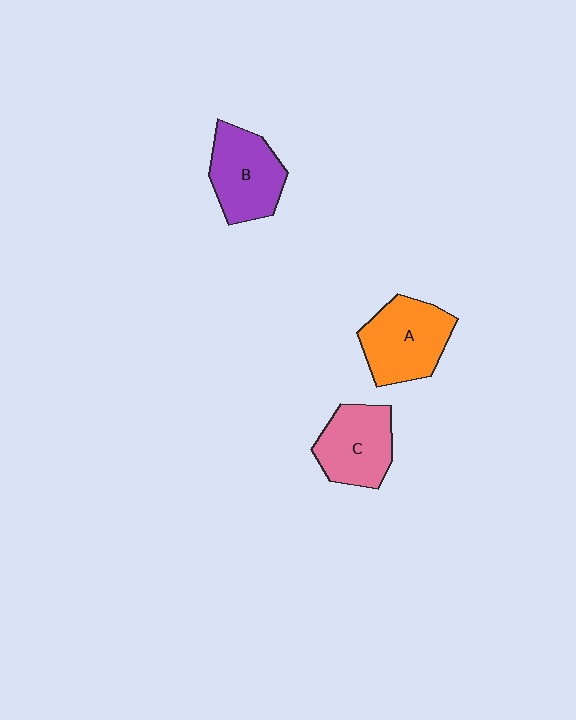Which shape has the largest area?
Shape A (orange).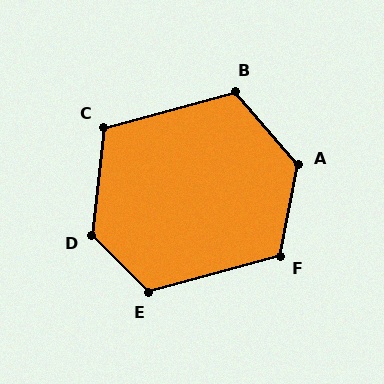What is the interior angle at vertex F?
Approximately 116 degrees (obtuse).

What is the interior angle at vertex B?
Approximately 115 degrees (obtuse).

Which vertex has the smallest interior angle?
C, at approximately 112 degrees.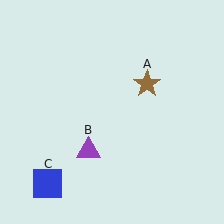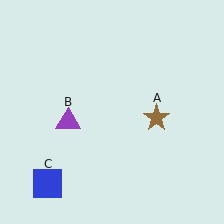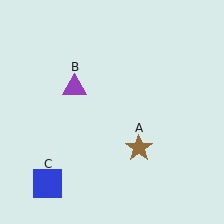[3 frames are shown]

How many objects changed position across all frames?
2 objects changed position: brown star (object A), purple triangle (object B).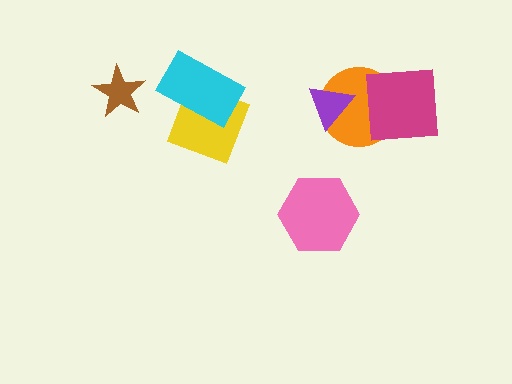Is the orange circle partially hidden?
Yes, it is partially covered by another shape.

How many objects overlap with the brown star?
0 objects overlap with the brown star.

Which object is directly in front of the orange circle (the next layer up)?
The purple triangle is directly in front of the orange circle.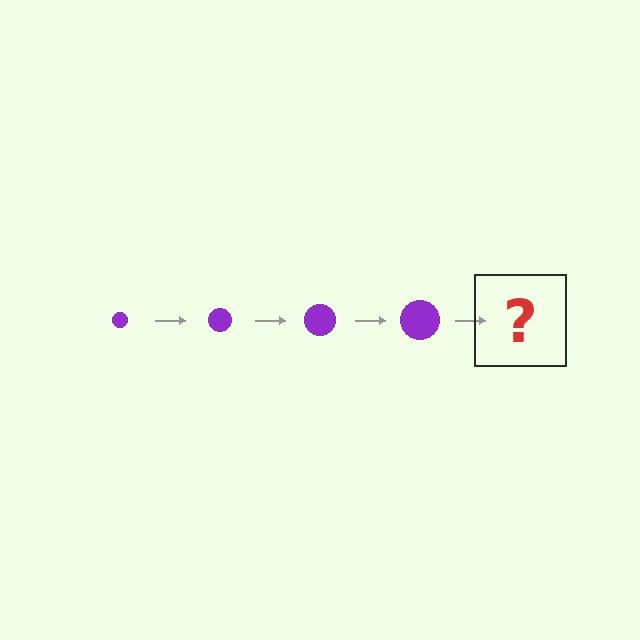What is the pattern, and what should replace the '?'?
The pattern is that the circle gets progressively larger each step. The '?' should be a purple circle, larger than the previous one.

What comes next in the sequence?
The next element should be a purple circle, larger than the previous one.